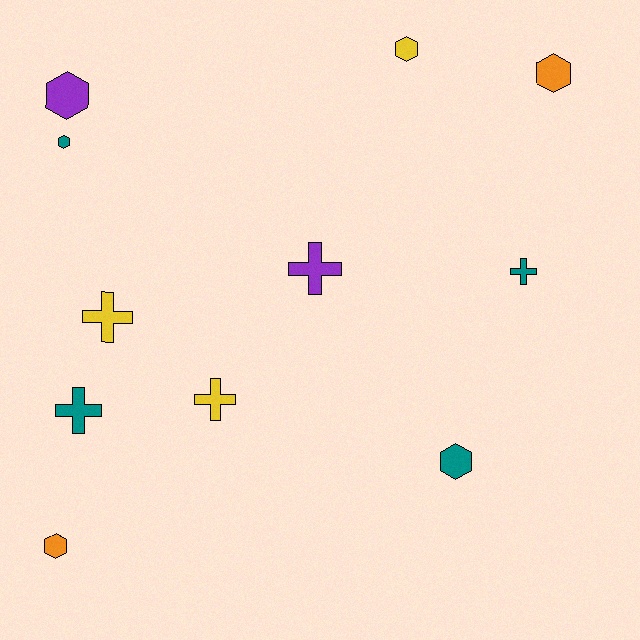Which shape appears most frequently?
Hexagon, with 6 objects.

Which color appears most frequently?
Teal, with 4 objects.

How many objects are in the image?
There are 11 objects.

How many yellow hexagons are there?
There is 1 yellow hexagon.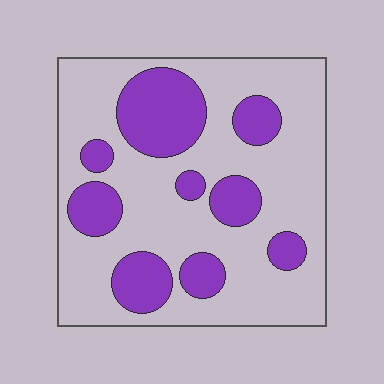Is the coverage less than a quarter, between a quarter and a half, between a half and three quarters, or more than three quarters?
Between a quarter and a half.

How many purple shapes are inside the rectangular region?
9.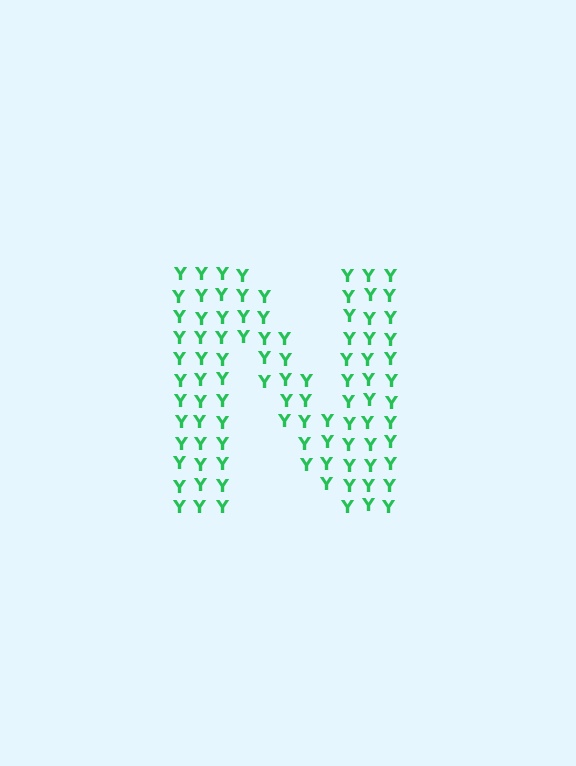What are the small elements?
The small elements are letter Y's.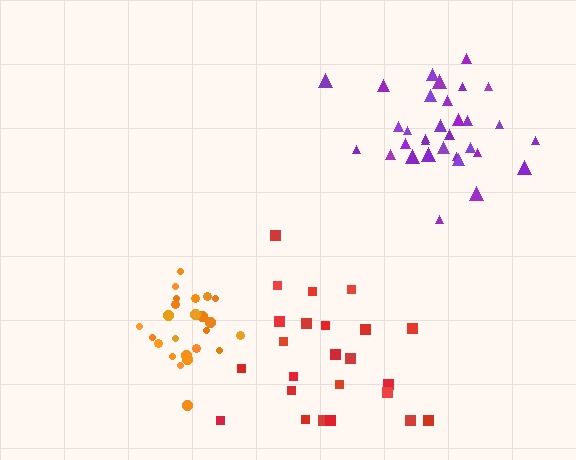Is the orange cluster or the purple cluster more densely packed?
Orange.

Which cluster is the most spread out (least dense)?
Red.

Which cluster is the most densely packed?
Orange.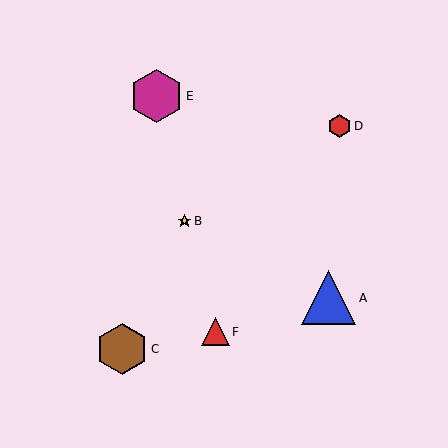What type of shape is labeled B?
Shape B is a yellow star.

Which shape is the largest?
The blue triangle (labeled A) is the largest.